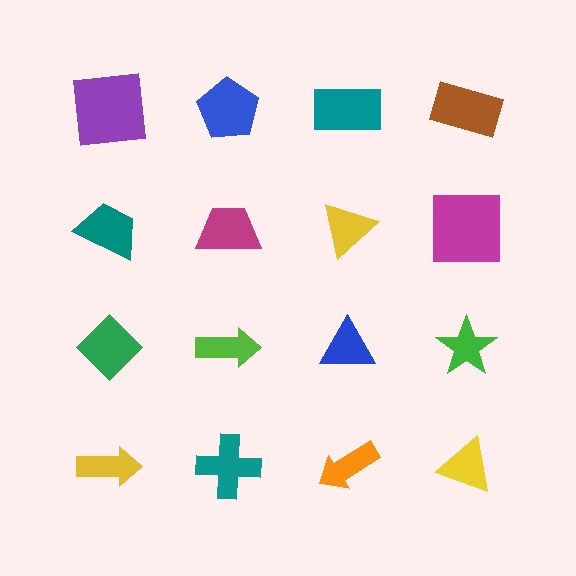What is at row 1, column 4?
A brown rectangle.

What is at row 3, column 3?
A blue triangle.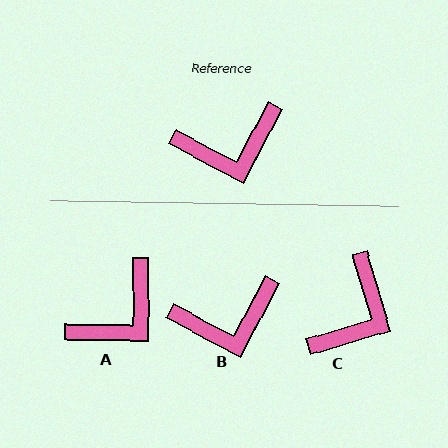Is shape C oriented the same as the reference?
No, it is off by about 44 degrees.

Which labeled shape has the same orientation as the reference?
B.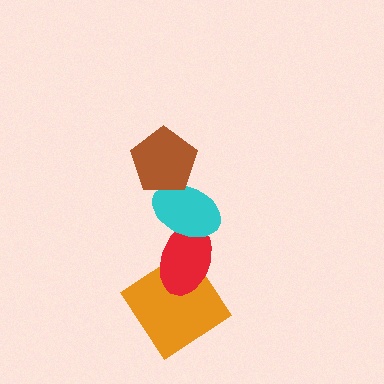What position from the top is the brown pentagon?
The brown pentagon is 1st from the top.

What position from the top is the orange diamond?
The orange diamond is 4th from the top.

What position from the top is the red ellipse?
The red ellipse is 3rd from the top.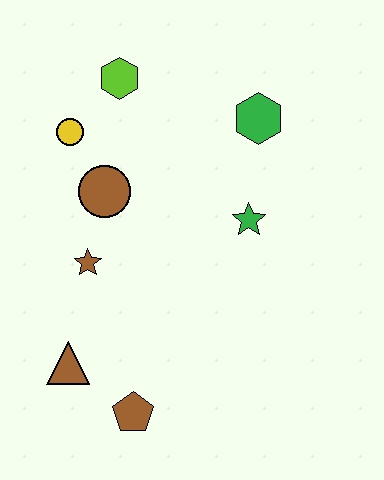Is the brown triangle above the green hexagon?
No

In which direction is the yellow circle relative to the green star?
The yellow circle is to the left of the green star.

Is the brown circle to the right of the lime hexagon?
No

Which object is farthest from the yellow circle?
The brown pentagon is farthest from the yellow circle.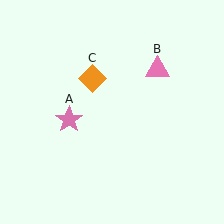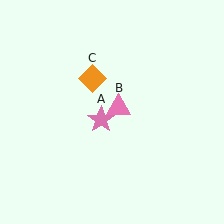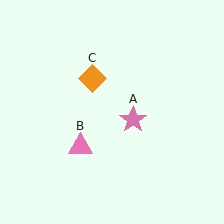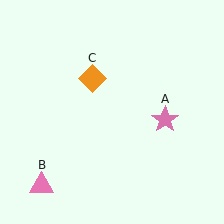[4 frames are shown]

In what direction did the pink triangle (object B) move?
The pink triangle (object B) moved down and to the left.